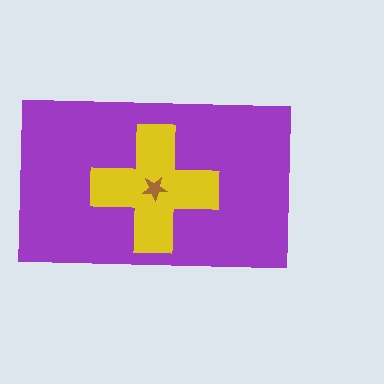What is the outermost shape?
The purple rectangle.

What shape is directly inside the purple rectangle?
The yellow cross.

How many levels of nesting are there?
3.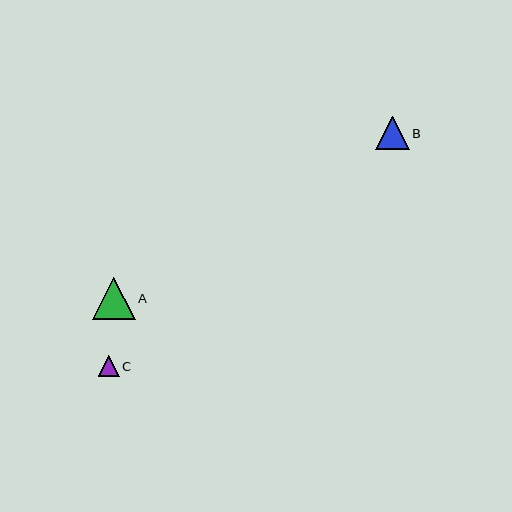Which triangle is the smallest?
Triangle C is the smallest with a size of approximately 20 pixels.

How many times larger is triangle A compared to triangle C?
Triangle A is approximately 2.1 times the size of triangle C.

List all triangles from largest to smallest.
From largest to smallest: A, B, C.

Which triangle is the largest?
Triangle A is the largest with a size of approximately 42 pixels.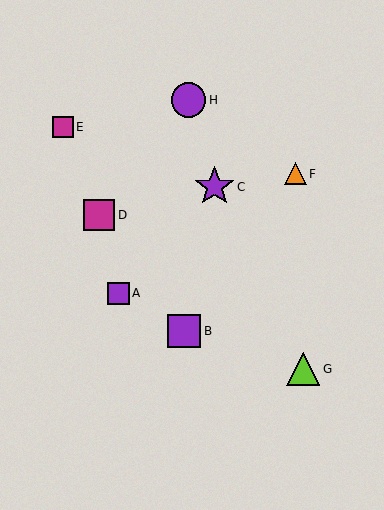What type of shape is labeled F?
Shape F is an orange triangle.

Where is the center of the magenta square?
The center of the magenta square is at (63, 127).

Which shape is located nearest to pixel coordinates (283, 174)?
The orange triangle (labeled F) at (296, 174) is nearest to that location.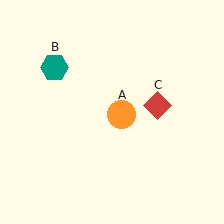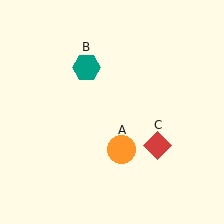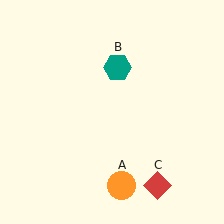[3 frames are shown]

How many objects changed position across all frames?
3 objects changed position: orange circle (object A), teal hexagon (object B), red diamond (object C).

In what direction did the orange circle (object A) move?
The orange circle (object A) moved down.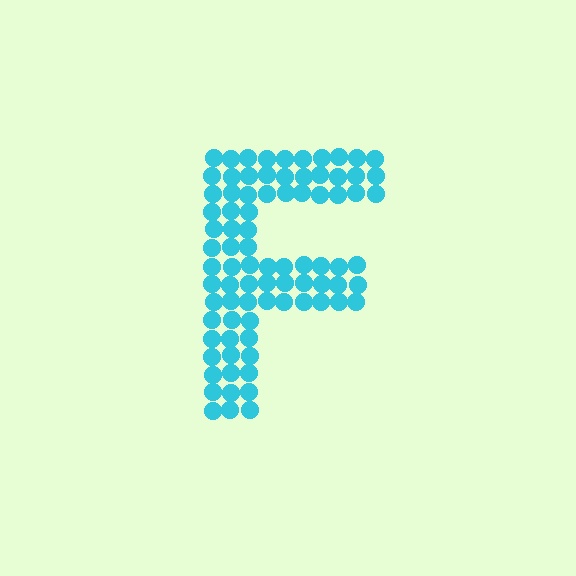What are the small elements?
The small elements are circles.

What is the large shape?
The large shape is the letter F.